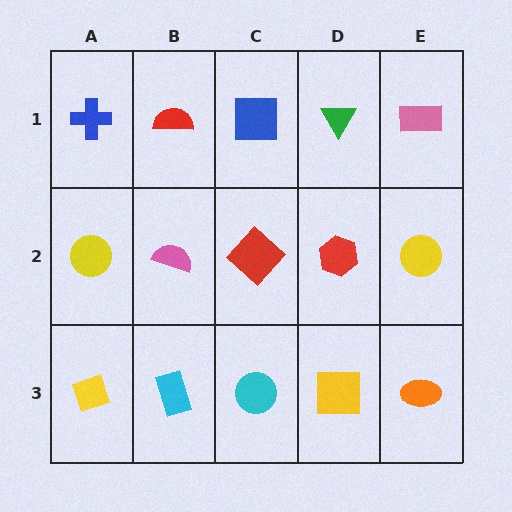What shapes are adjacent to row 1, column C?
A red diamond (row 2, column C), a red semicircle (row 1, column B), a green triangle (row 1, column D).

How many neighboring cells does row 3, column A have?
2.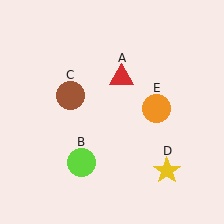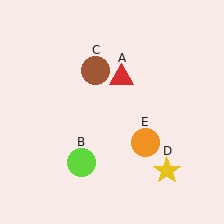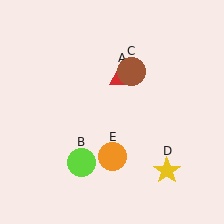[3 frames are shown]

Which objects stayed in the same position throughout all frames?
Red triangle (object A) and lime circle (object B) and yellow star (object D) remained stationary.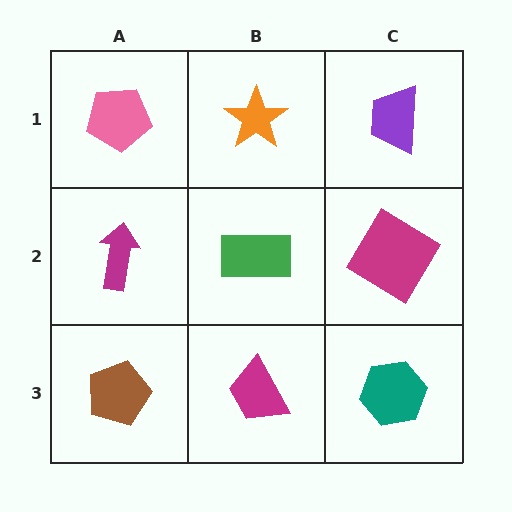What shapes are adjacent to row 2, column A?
A pink pentagon (row 1, column A), a brown pentagon (row 3, column A), a green rectangle (row 2, column B).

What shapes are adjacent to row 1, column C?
A magenta diamond (row 2, column C), an orange star (row 1, column B).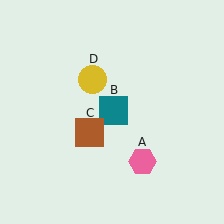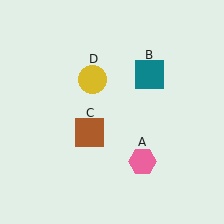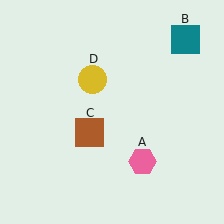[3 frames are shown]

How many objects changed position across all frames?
1 object changed position: teal square (object B).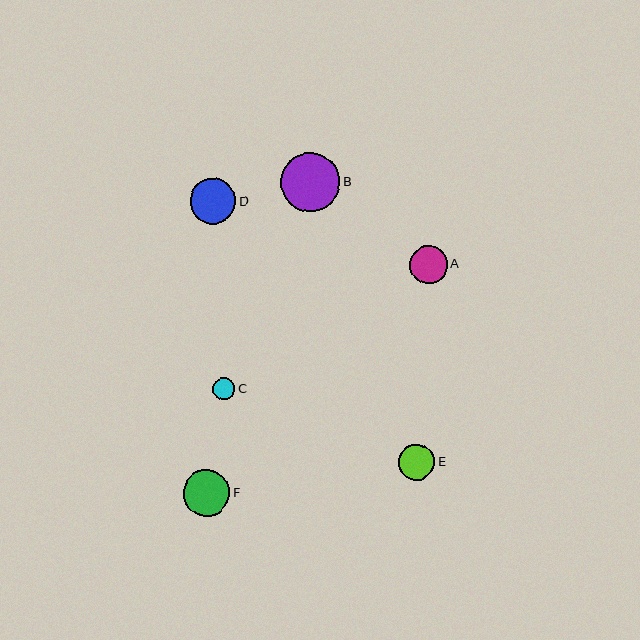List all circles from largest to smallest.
From largest to smallest: B, F, D, A, E, C.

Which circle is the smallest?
Circle C is the smallest with a size of approximately 22 pixels.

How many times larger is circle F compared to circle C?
Circle F is approximately 2.1 times the size of circle C.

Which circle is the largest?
Circle B is the largest with a size of approximately 59 pixels.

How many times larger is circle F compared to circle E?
Circle F is approximately 1.3 times the size of circle E.